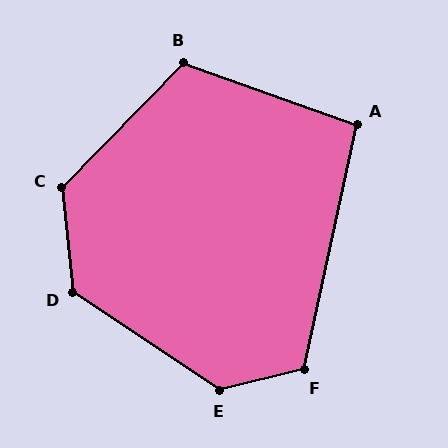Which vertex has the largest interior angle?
E, at approximately 133 degrees.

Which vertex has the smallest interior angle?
A, at approximately 97 degrees.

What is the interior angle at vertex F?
Approximately 116 degrees (obtuse).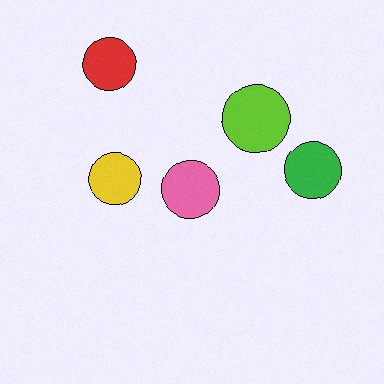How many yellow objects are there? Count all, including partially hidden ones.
There is 1 yellow object.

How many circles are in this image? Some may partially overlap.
There are 5 circles.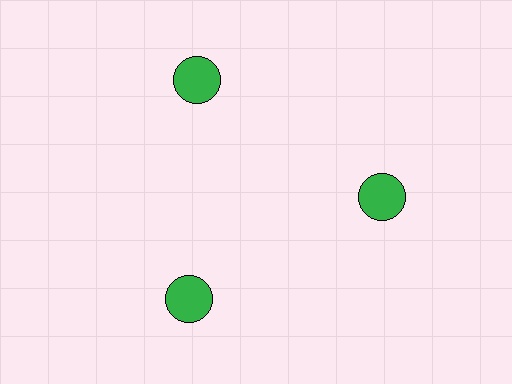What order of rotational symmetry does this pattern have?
This pattern has 3-fold rotational symmetry.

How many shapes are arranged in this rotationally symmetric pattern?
There are 3 shapes, arranged in 3 groups of 1.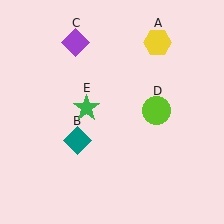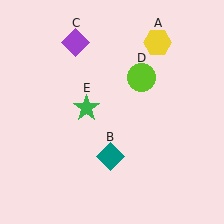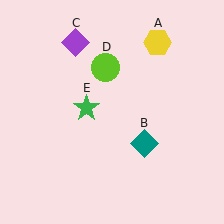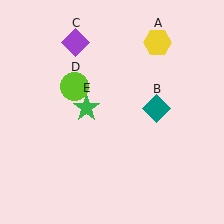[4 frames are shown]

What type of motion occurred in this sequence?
The teal diamond (object B), lime circle (object D) rotated counterclockwise around the center of the scene.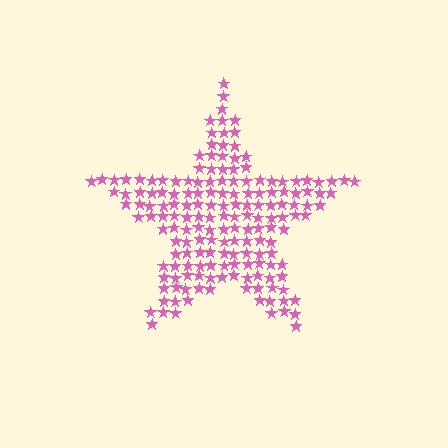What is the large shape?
The large shape is a star.